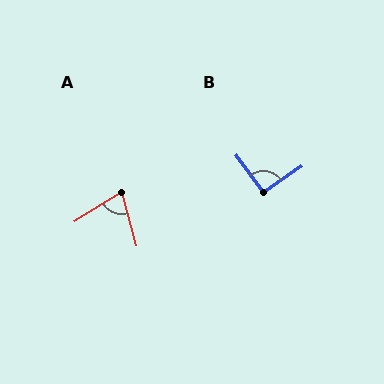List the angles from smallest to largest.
A (73°), B (92°).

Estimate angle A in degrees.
Approximately 73 degrees.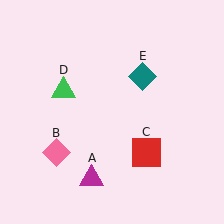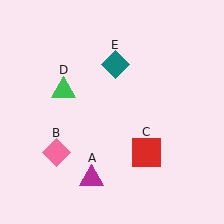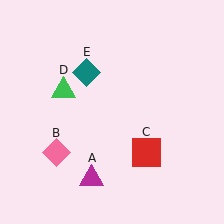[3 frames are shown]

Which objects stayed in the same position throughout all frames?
Magenta triangle (object A) and pink diamond (object B) and red square (object C) and green triangle (object D) remained stationary.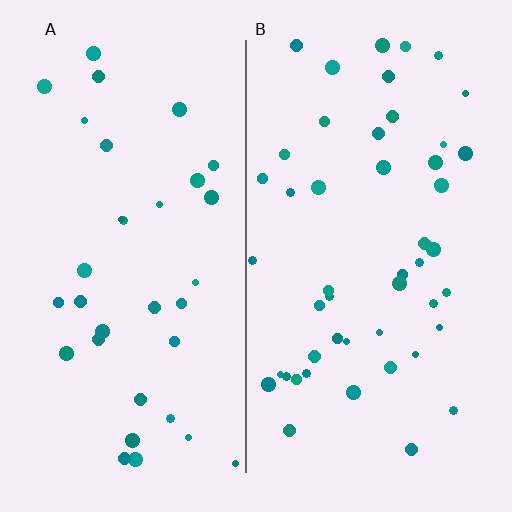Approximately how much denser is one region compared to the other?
Approximately 1.4× — region B over region A.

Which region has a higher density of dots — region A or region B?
B (the right).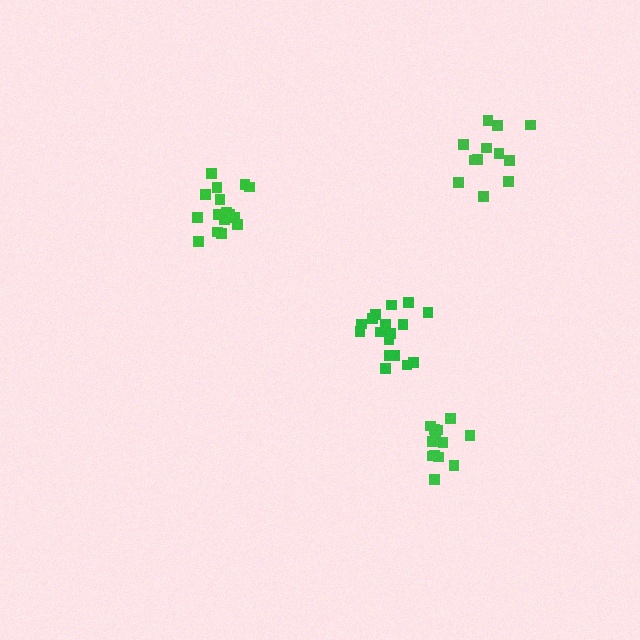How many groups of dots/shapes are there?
There are 4 groups.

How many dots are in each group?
Group 1: 12 dots, Group 2: 13 dots, Group 3: 16 dots, Group 4: 18 dots (59 total).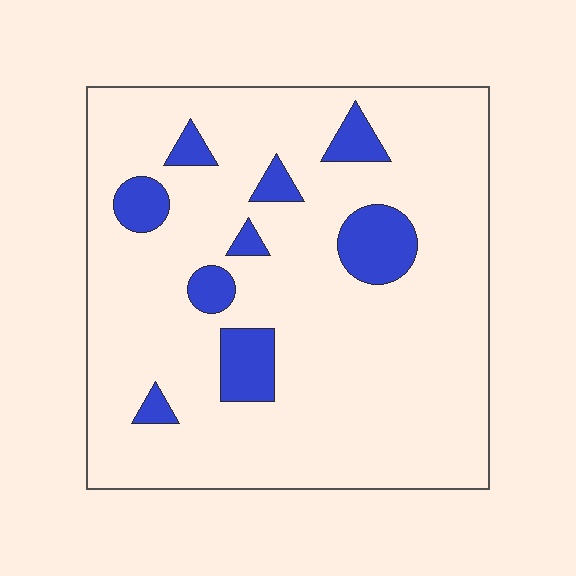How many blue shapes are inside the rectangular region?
9.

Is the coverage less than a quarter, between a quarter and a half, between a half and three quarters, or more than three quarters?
Less than a quarter.